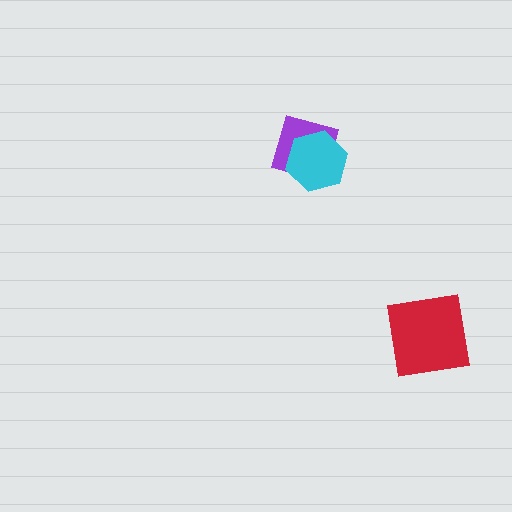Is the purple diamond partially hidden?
Yes, it is partially covered by another shape.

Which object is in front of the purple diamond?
The cyan hexagon is in front of the purple diamond.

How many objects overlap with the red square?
0 objects overlap with the red square.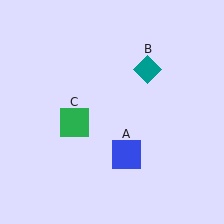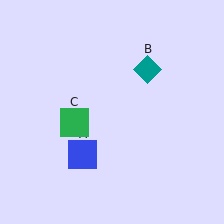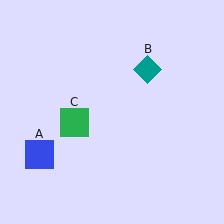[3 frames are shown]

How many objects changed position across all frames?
1 object changed position: blue square (object A).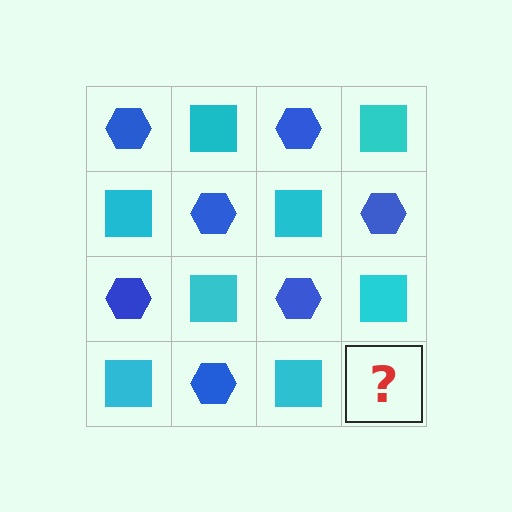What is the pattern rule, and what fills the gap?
The rule is that it alternates blue hexagon and cyan square in a checkerboard pattern. The gap should be filled with a blue hexagon.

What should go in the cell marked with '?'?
The missing cell should contain a blue hexagon.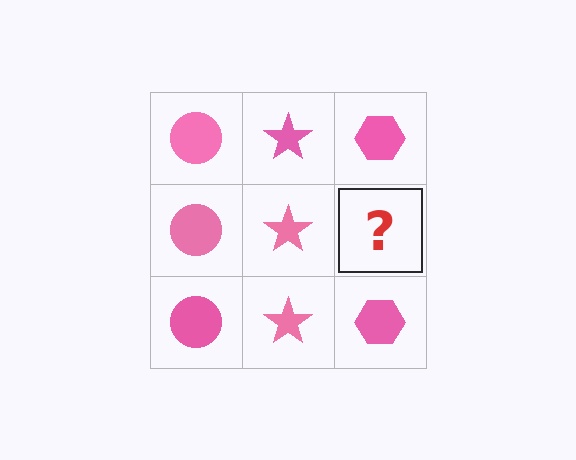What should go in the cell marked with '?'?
The missing cell should contain a pink hexagon.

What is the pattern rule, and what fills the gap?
The rule is that each column has a consistent shape. The gap should be filled with a pink hexagon.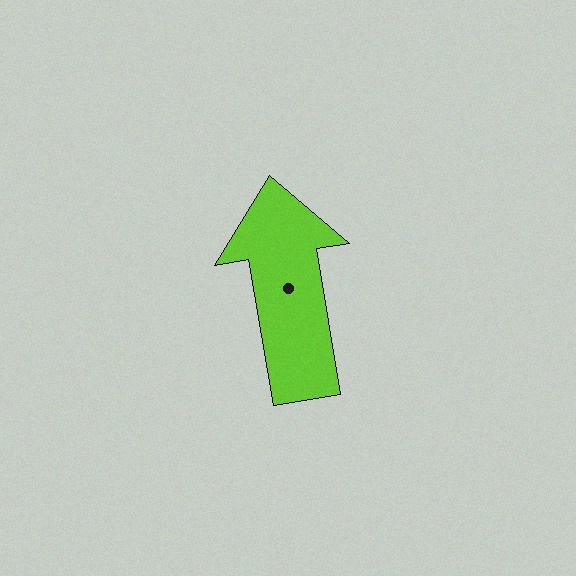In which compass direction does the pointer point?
North.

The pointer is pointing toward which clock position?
Roughly 12 o'clock.